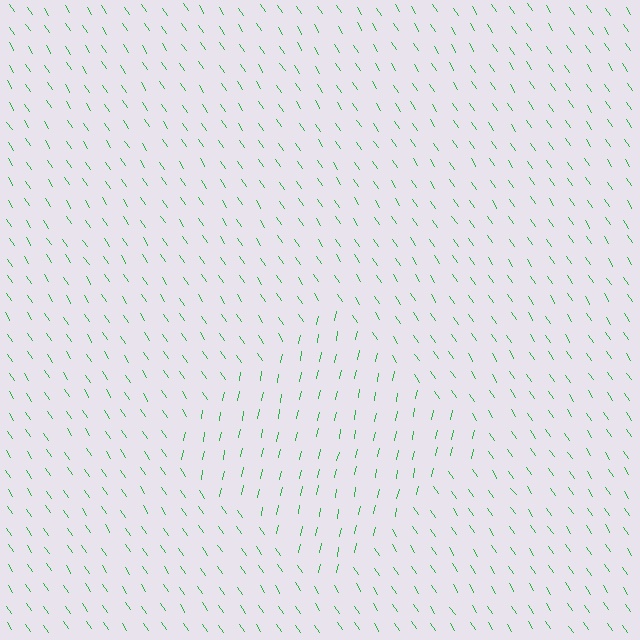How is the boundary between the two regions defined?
The boundary is defined purely by a change in line orientation (approximately 45 degrees difference). All lines are the same color and thickness.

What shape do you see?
I see a diamond.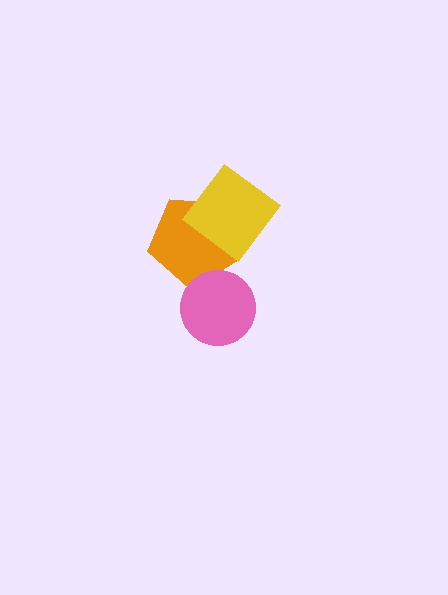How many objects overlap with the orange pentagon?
2 objects overlap with the orange pentagon.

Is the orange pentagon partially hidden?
Yes, it is partially covered by another shape.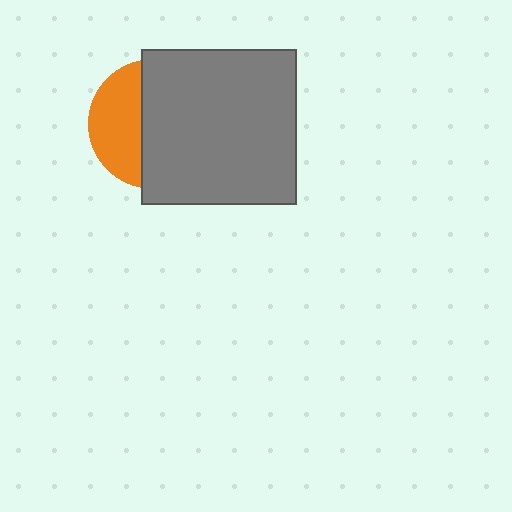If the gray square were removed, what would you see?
You would see the complete orange circle.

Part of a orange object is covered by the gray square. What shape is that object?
It is a circle.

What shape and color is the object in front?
The object in front is a gray square.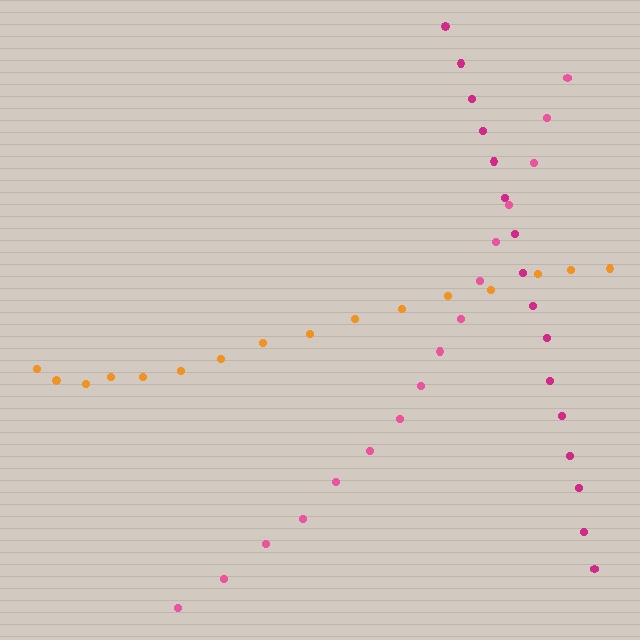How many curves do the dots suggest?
There are 3 distinct paths.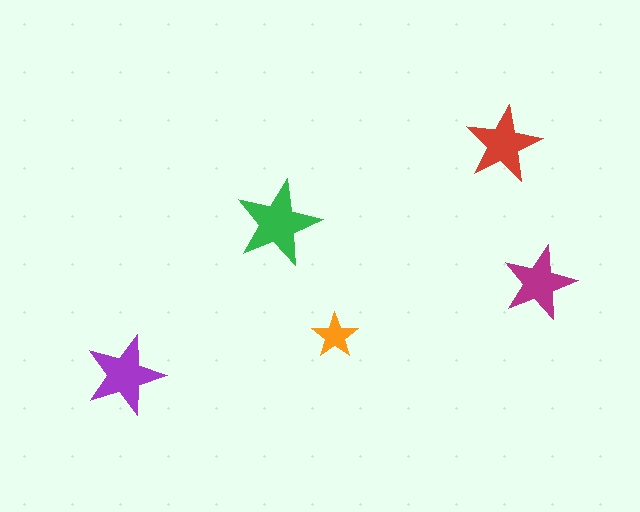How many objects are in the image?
There are 5 objects in the image.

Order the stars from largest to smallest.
the green one, the purple one, the red one, the magenta one, the orange one.